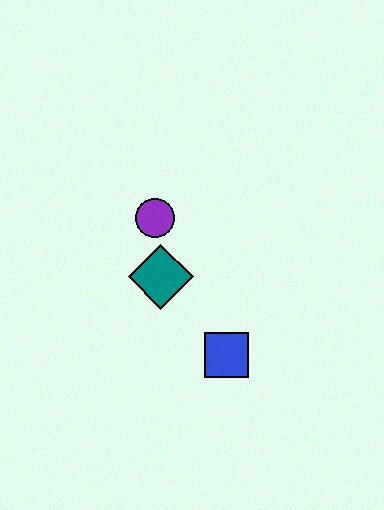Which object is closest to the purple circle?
The teal diamond is closest to the purple circle.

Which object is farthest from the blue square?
The purple circle is farthest from the blue square.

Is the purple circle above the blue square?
Yes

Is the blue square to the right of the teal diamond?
Yes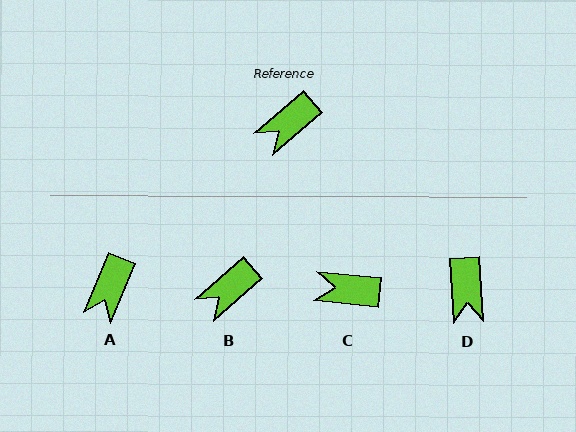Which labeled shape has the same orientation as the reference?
B.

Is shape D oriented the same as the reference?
No, it is off by about 53 degrees.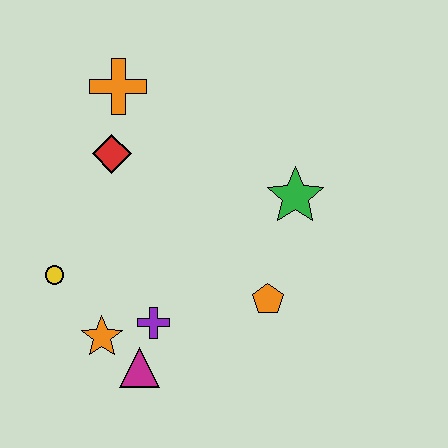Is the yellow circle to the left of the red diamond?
Yes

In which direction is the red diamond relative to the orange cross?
The red diamond is below the orange cross.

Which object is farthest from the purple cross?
The orange cross is farthest from the purple cross.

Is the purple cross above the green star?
No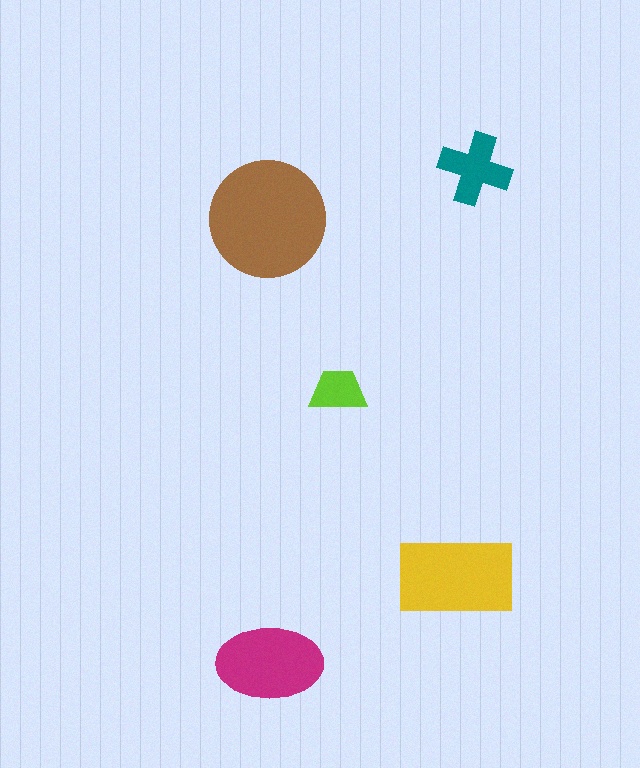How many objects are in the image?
There are 5 objects in the image.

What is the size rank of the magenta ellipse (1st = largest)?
3rd.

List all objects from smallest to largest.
The lime trapezoid, the teal cross, the magenta ellipse, the yellow rectangle, the brown circle.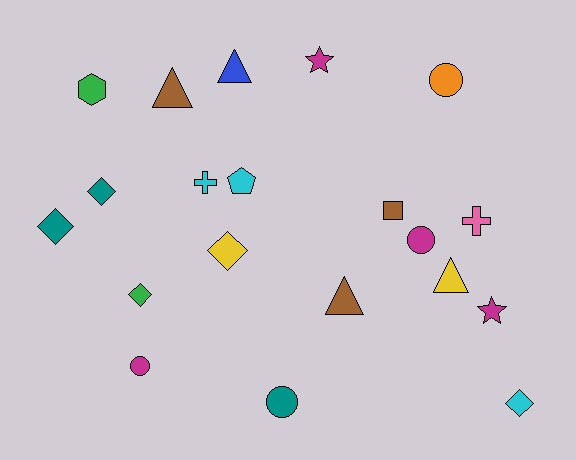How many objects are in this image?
There are 20 objects.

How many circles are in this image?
There are 4 circles.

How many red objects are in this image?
There are no red objects.